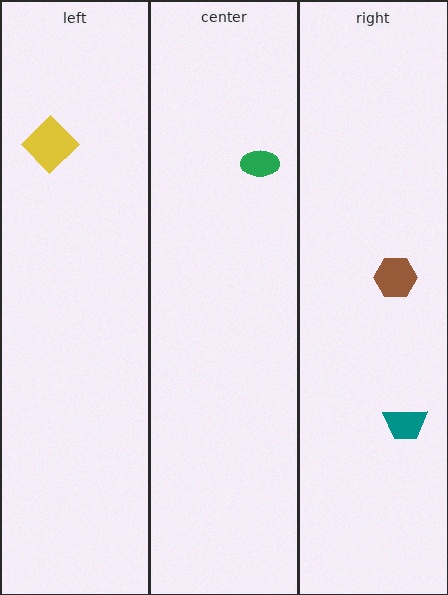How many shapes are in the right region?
2.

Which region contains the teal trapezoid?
The right region.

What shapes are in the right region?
The teal trapezoid, the brown hexagon.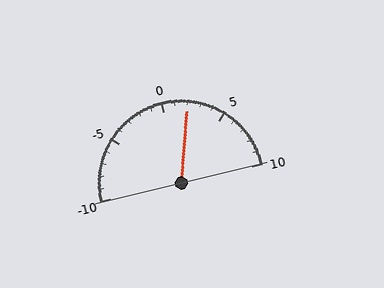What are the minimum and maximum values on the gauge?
The gauge ranges from -10 to 10.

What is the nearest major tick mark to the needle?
The nearest major tick mark is 0.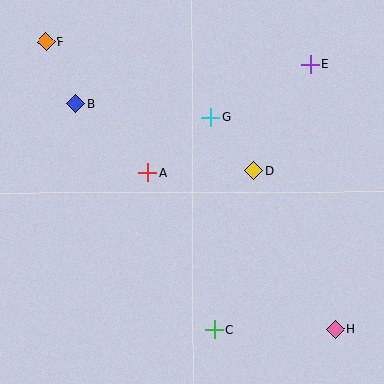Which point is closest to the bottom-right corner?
Point H is closest to the bottom-right corner.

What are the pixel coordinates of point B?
Point B is at (75, 104).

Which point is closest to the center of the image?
Point A at (147, 173) is closest to the center.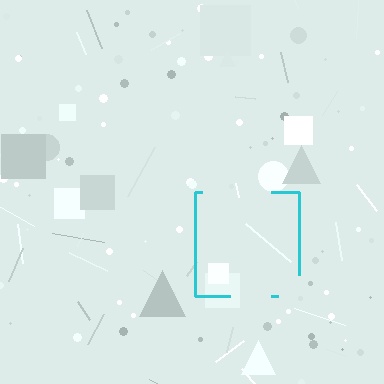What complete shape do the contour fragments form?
The contour fragments form a square.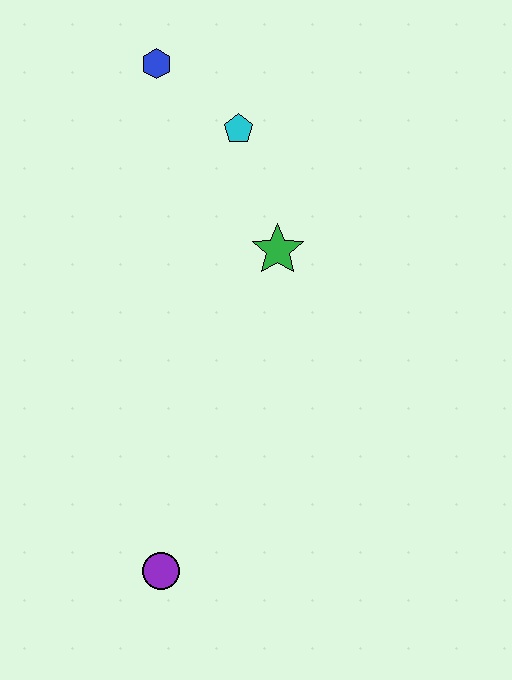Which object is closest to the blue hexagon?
The cyan pentagon is closest to the blue hexagon.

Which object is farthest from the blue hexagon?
The purple circle is farthest from the blue hexagon.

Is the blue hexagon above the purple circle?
Yes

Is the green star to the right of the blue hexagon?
Yes